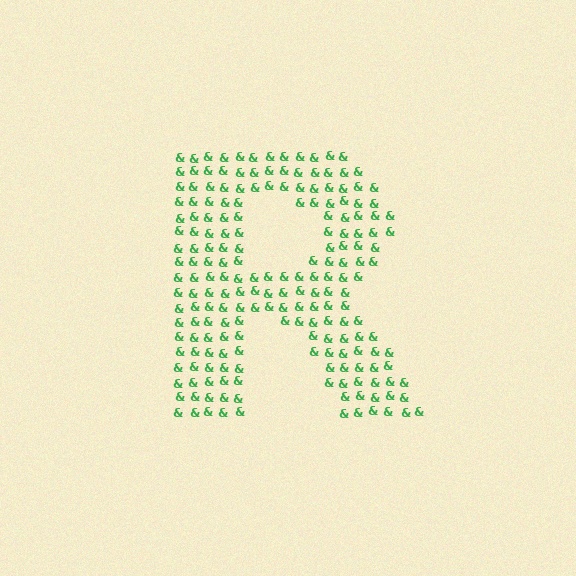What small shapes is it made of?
It is made of small ampersands.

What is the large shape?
The large shape is the letter R.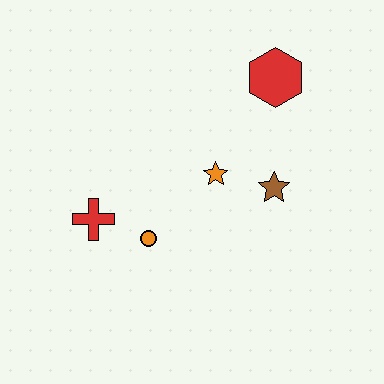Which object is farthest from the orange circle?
The red hexagon is farthest from the orange circle.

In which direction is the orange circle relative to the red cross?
The orange circle is to the right of the red cross.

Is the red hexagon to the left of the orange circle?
No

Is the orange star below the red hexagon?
Yes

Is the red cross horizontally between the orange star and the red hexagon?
No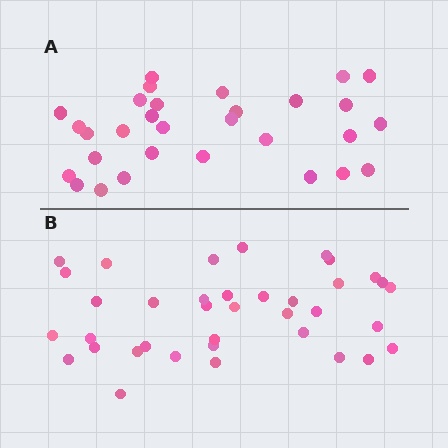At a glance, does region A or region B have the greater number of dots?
Region B (the bottom region) has more dots.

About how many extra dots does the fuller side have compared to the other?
Region B has roughly 8 or so more dots than region A.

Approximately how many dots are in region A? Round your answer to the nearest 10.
About 30 dots.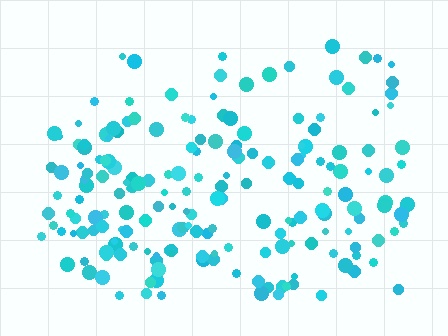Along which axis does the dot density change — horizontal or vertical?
Vertical.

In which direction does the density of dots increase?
From top to bottom, with the bottom side densest.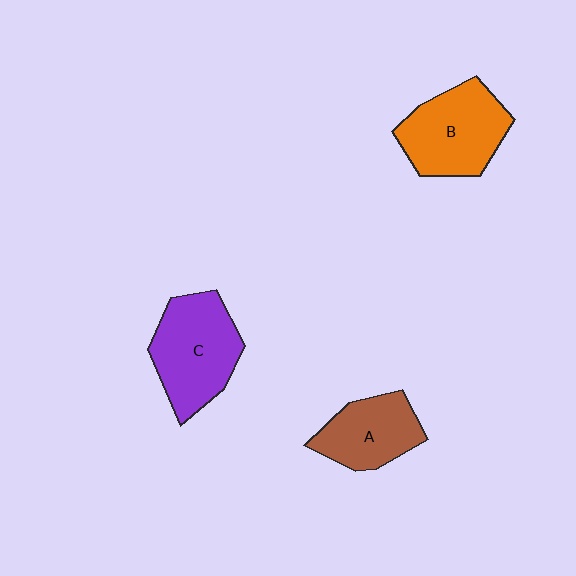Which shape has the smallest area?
Shape A (brown).